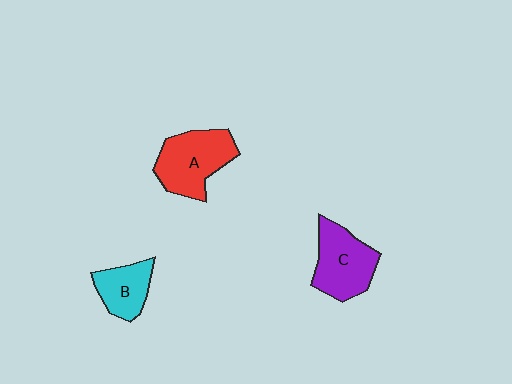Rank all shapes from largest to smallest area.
From largest to smallest: A (red), C (purple), B (cyan).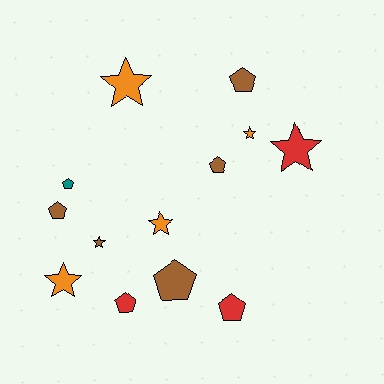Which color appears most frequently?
Brown, with 5 objects.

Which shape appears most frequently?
Pentagon, with 7 objects.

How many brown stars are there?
There is 1 brown star.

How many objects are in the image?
There are 13 objects.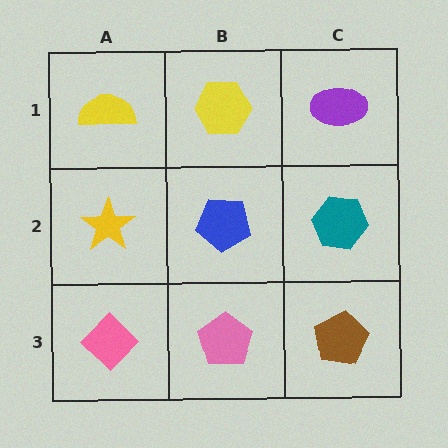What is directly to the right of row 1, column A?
A yellow hexagon.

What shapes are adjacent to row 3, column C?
A teal hexagon (row 2, column C), a pink pentagon (row 3, column B).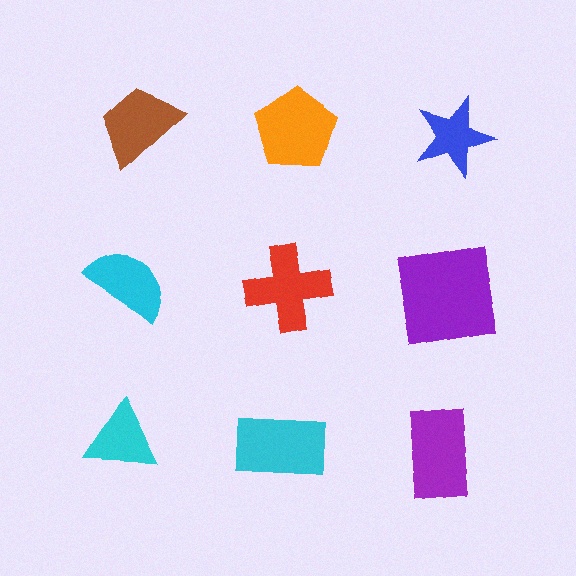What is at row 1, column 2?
An orange pentagon.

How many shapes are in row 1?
3 shapes.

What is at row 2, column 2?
A red cross.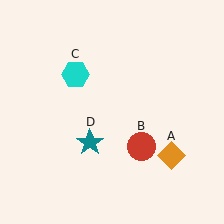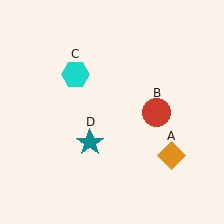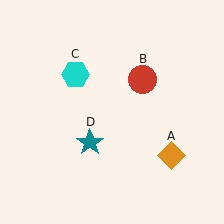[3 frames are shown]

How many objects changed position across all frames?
1 object changed position: red circle (object B).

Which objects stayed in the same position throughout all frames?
Orange diamond (object A) and cyan hexagon (object C) and teal star (object D) remained stationary.